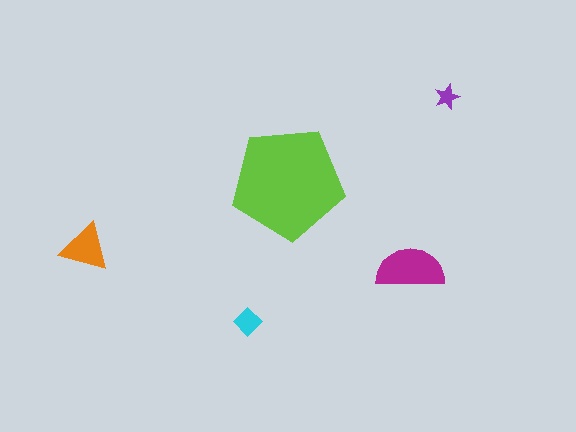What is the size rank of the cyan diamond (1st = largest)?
4th.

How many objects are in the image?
There are 5 objects in the image.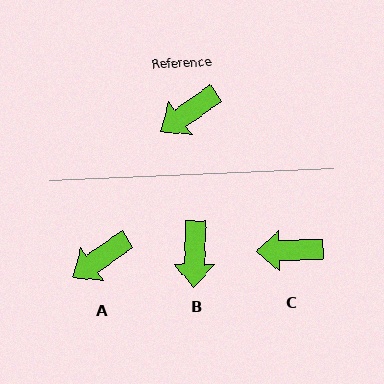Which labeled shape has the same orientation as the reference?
A.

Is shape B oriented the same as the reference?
No, it is off by about 54 degrees.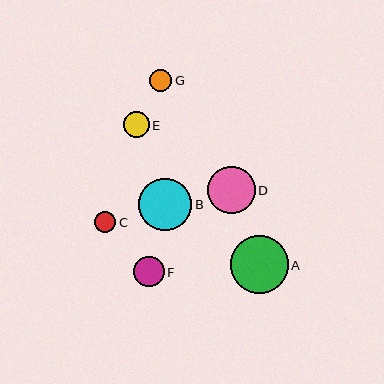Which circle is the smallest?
Circle C is the smallest with a size of approximately 21 pixels.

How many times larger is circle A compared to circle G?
Circle A is approximately 2.6 times the size of circle G.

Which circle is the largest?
Circle A is the largest with a size of approximately 58 pixels.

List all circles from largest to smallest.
From largest to smallest: A, B, D, F, E, G, C.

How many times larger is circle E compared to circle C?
Circle E is approximately 1.2 times the size of circle C.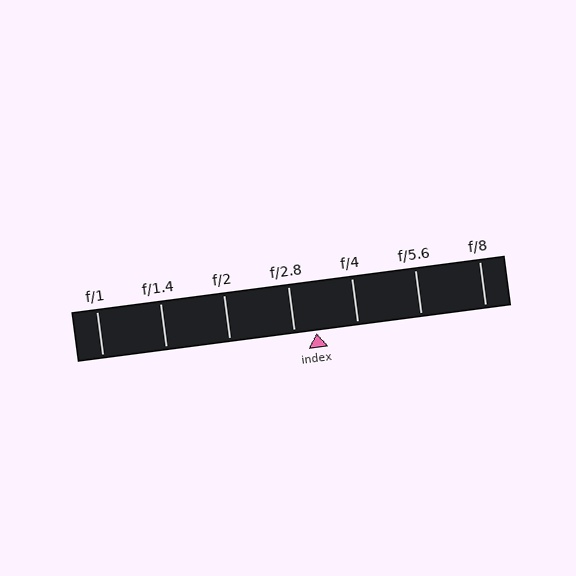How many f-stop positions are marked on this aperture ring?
There are 7 f-stop positions marked.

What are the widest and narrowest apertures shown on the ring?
The widest aperture shown is f/1 and the narrowest is f/8.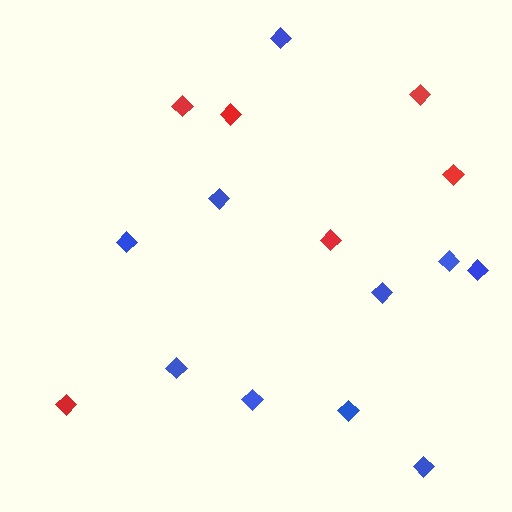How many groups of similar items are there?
There are 2 groups: one group of red diamonds (6) and one group of blue diamonds (10).